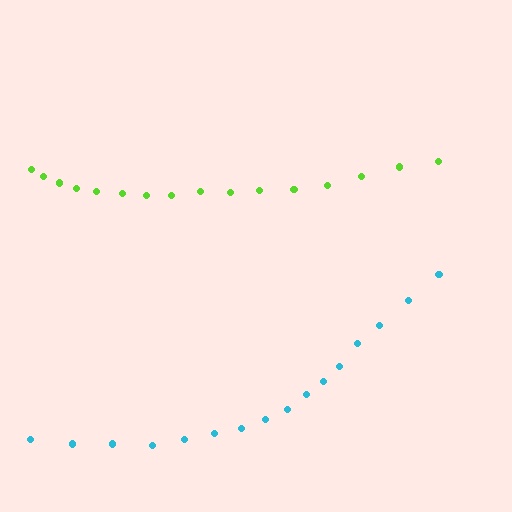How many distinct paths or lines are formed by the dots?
There are 2 distinct paths.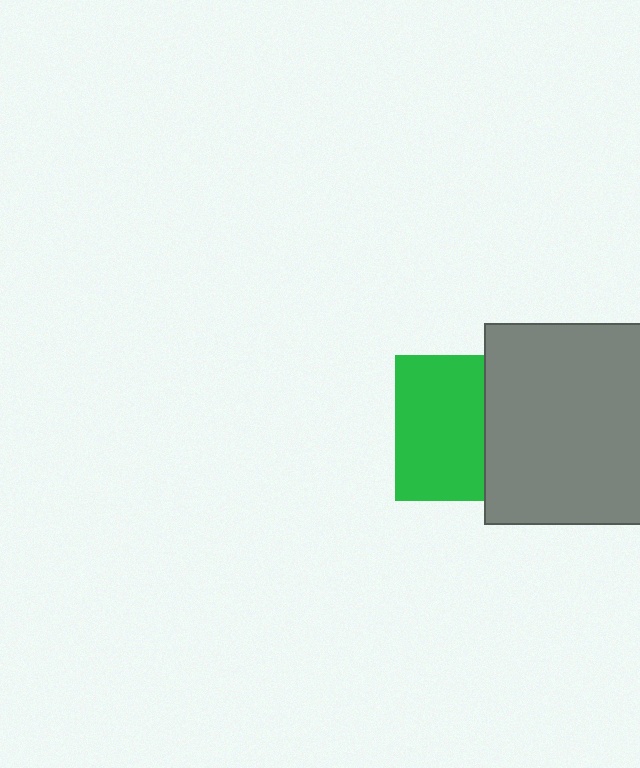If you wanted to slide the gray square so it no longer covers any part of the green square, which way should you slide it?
Slide it right — that is the most direct way to separate the two shapes.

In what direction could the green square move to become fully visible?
The green square could move left. That would shift it out from behind the gray square entirely.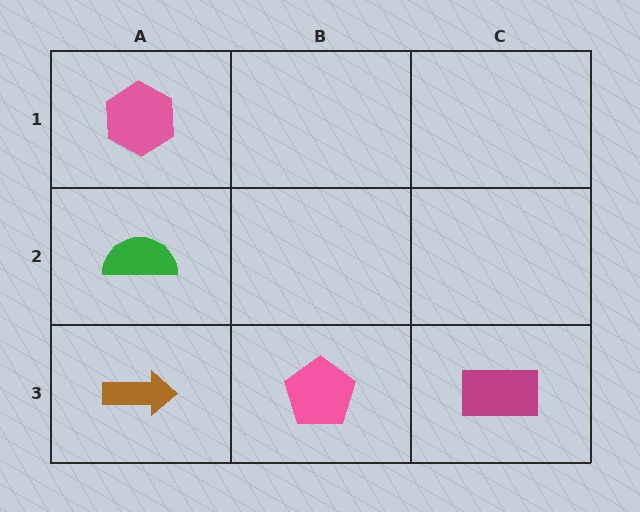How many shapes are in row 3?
3 shapes.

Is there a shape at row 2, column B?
No, that cell is empty.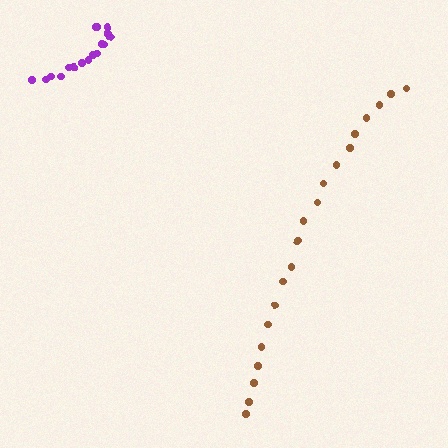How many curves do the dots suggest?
There are 2 distinct paths.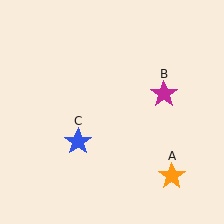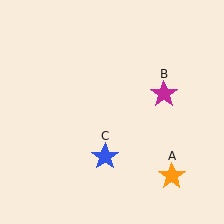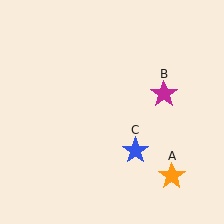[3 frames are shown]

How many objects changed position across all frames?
1 object changed position: blue star (object C).